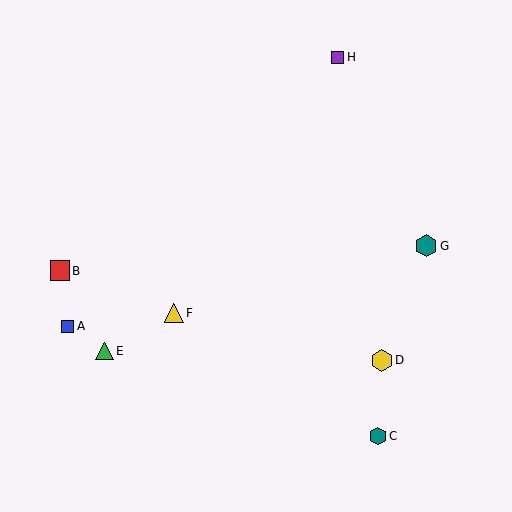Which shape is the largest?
The teal hexagon (labeled G) is the largest.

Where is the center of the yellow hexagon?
The center of the yellow hexagon is at (382, 360).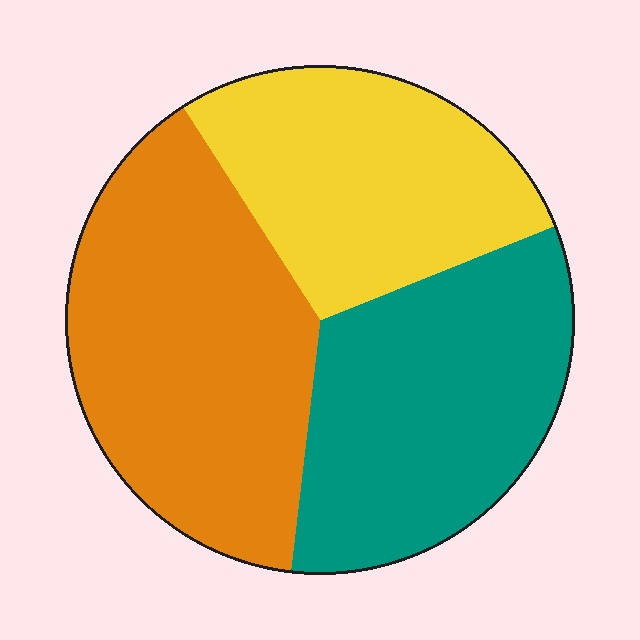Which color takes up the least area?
Yellow, at roughly 30%.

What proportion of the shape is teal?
Teal covers roughly 35% of the shape.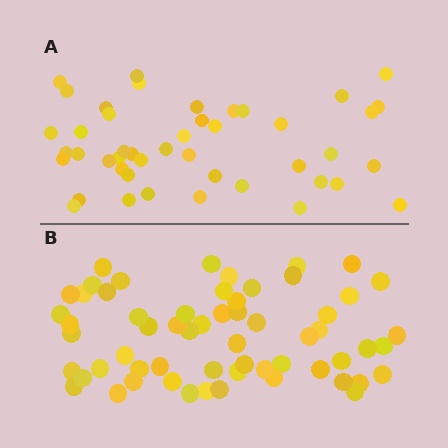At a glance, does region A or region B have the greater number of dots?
Region B (the bottom region) has more dots.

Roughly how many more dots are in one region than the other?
Region B has approximately 15 more dots than region A.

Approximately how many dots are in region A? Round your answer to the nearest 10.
About 40 dots. (The exact count is 45, which rounds to 40.)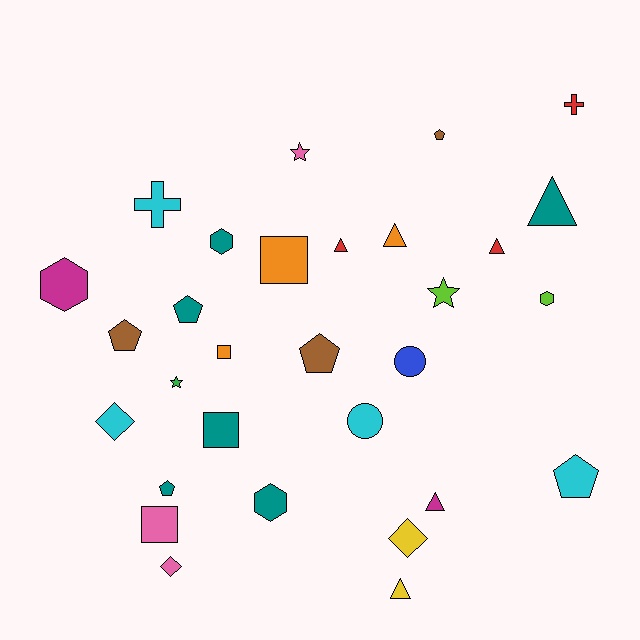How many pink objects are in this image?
There are 3 pink objects.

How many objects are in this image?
There are 30 objects.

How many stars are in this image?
There are 3 stars.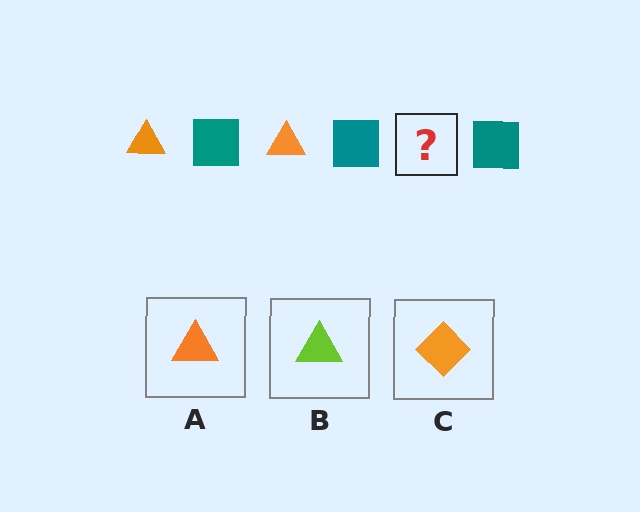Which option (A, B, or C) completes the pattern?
A.